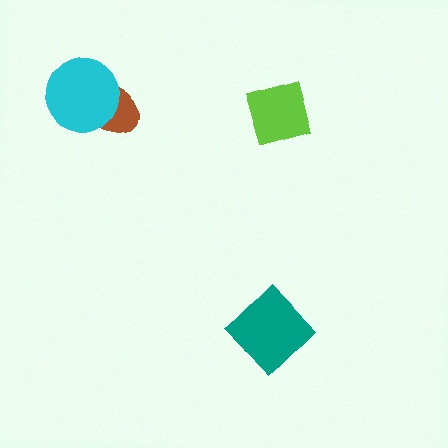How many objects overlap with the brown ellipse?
1 object overlaps with the brown ellipse.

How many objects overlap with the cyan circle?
1 object overlaps with the cyan circle.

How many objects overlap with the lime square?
0 objects overlap with the lime square.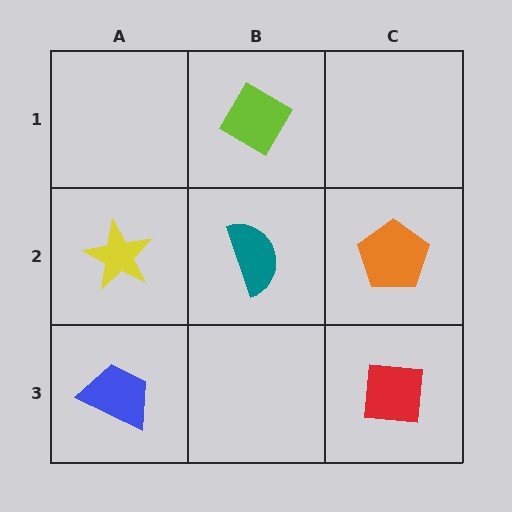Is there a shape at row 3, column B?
No, that cell is empty.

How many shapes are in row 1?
1 shape.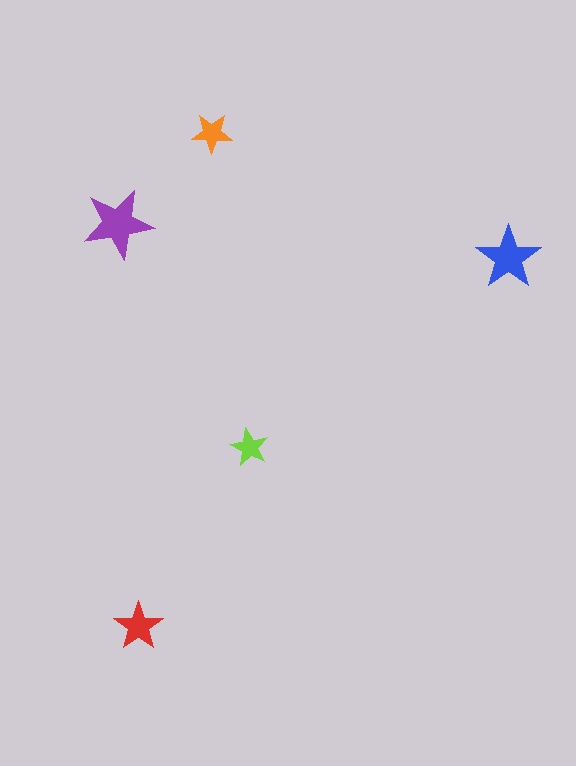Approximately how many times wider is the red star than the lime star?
About 1.5 times wider.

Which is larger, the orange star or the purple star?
The purple one.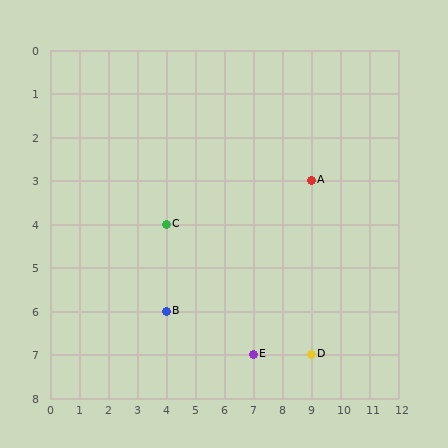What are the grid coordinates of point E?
Point E is at grid coordinates (7, 7).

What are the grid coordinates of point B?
Point B is at grid coordinates (4, 6).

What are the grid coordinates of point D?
Point D is at grid coordinates (9, 7).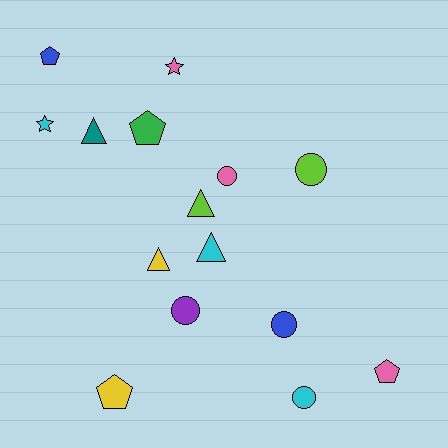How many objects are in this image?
There are 15 objects.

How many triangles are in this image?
There are 4 triangles.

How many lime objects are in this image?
There are 2 lime objects.